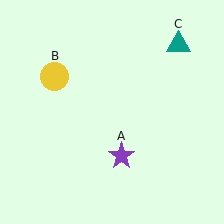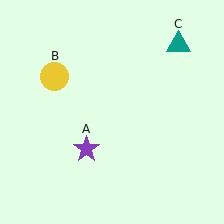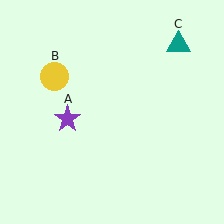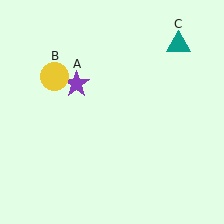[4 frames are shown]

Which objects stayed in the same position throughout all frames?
Yellow circle (object B) and teal triangle (object C) remained stationary.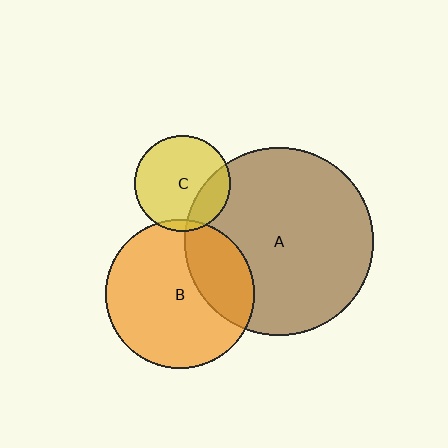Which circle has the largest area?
Circle A (brown).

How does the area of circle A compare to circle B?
Approximately 1.6 times.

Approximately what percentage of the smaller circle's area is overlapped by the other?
Approximately 25%.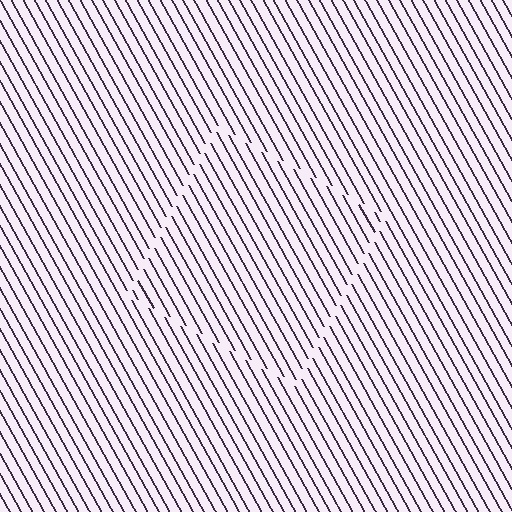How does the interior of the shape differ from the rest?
The interior of the shape contains the same grating, shifted by half a period — the contour is defined by the phase discontinuity where line-ends from the inner and outer gratings abut.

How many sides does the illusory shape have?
4 sides — the line-ends trace a square.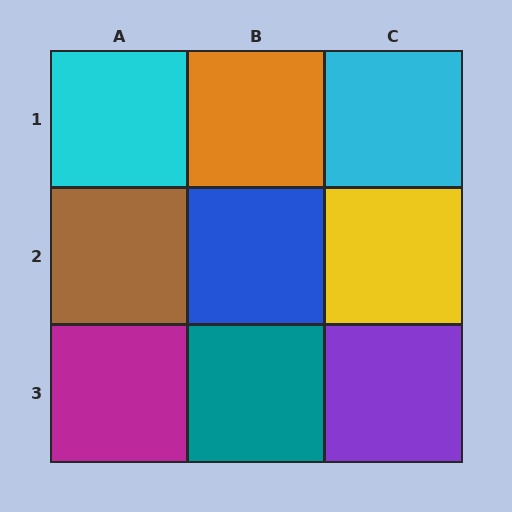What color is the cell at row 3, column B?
Teal.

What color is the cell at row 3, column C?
Purple.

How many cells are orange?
1 cell is orange.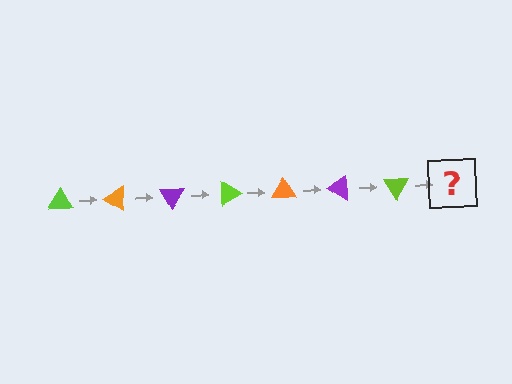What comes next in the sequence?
The next element should be an orange triangle, rotated 210 degrees from the start.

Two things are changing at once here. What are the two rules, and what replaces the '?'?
The two rules are that it rotates 30 degrees each step and the color cycles through lime, orange, and purple. The '?' should be an orange triangle, rotated 210 degrees from the start.